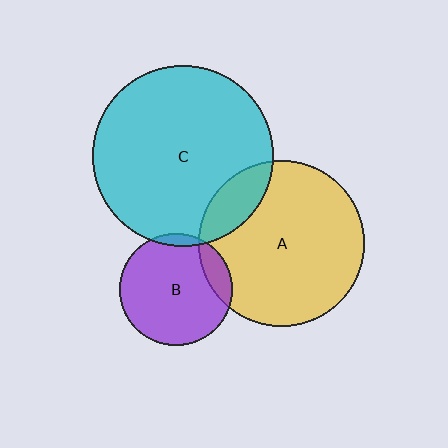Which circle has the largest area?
Circle C (cyan).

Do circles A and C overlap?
Yes.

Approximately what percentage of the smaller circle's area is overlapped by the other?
Approximately 15%.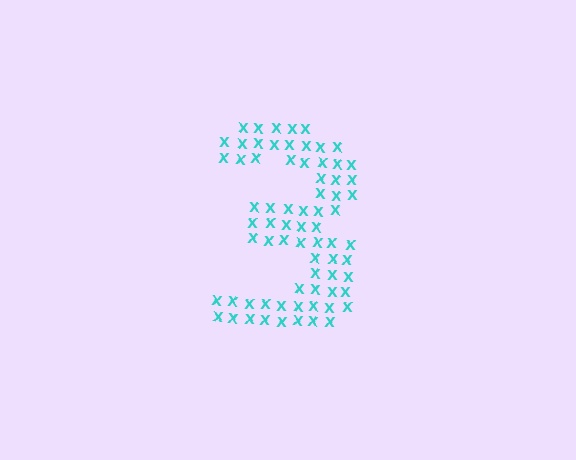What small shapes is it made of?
It is made of small letter X's.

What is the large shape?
The large shape is the digit 3.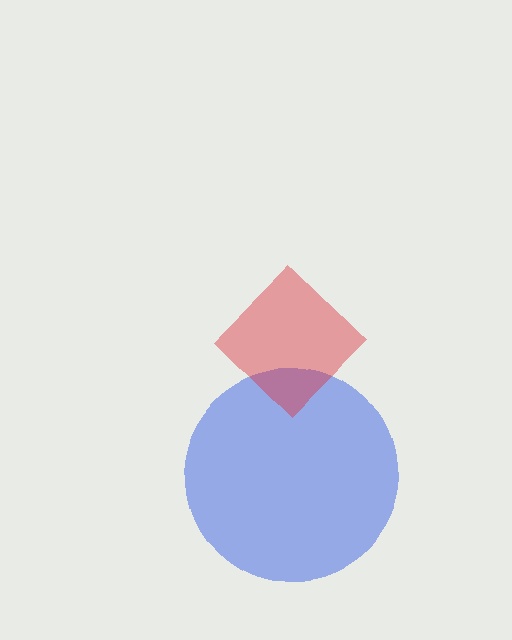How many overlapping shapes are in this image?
There are 2 overlapping shapes in the image.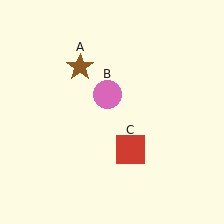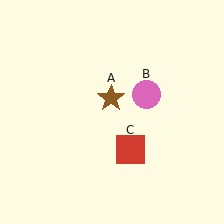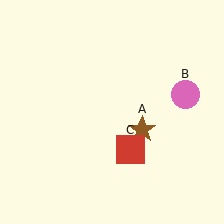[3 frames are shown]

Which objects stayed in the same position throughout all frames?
Red square (object C) remained stationary.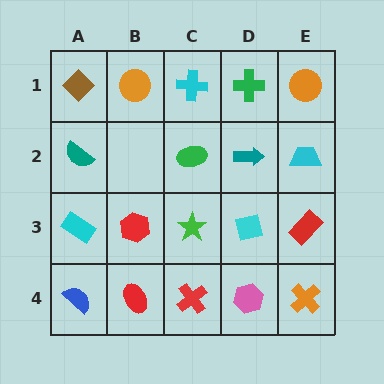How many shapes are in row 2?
4 shapes.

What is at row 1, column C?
A cyan cross.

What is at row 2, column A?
A teal semicircle.